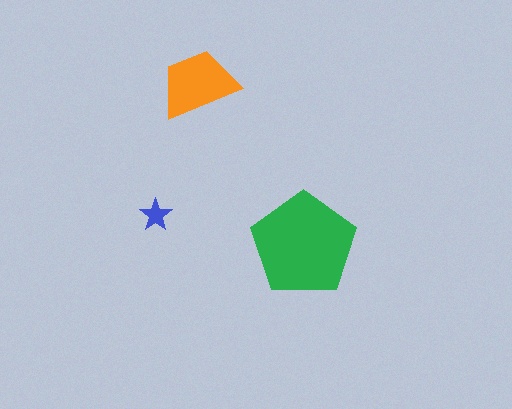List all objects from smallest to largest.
The blue star, the orange trapezoid, the green pentagon.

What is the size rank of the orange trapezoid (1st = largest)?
2nd.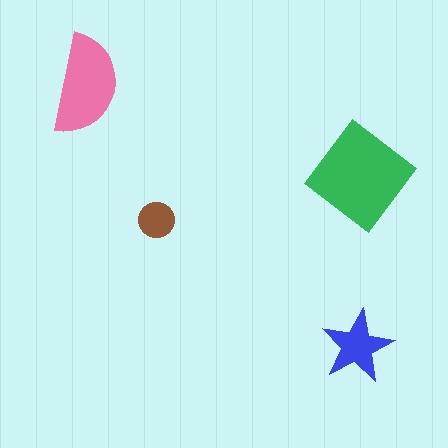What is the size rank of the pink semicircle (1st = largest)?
2nd.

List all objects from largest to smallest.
The green diamond, the pink semicircle, the blue star, the brown circle.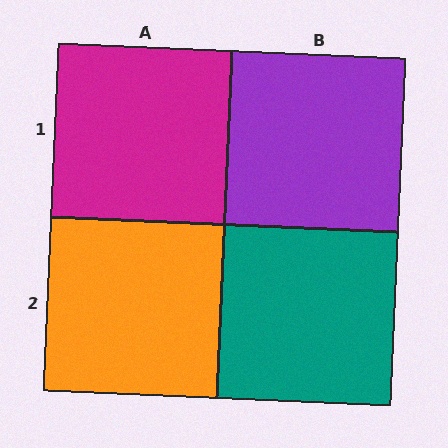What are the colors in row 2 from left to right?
Orange, teal.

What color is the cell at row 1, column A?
Magenta.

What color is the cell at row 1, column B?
Purple.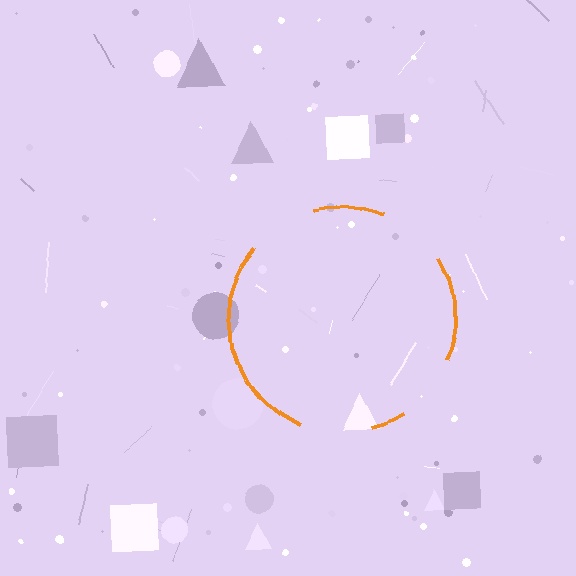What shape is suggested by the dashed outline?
The dashed outline suggests a circle.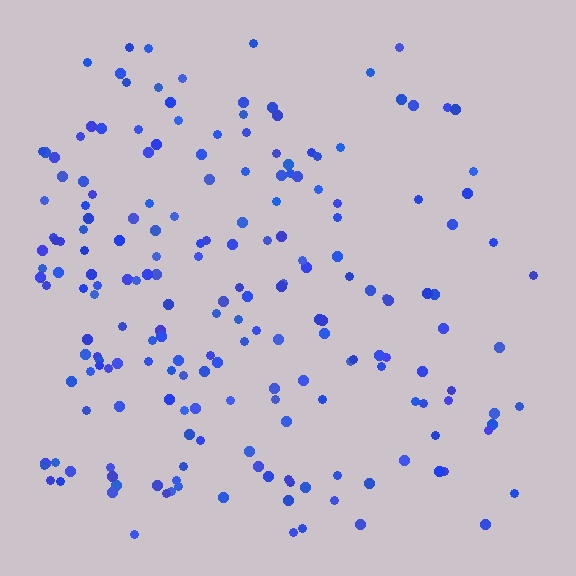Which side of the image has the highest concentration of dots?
The left.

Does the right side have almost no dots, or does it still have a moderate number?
Still a moderate number, just noticeably fewer than the left.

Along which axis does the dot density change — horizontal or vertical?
Horizontal.